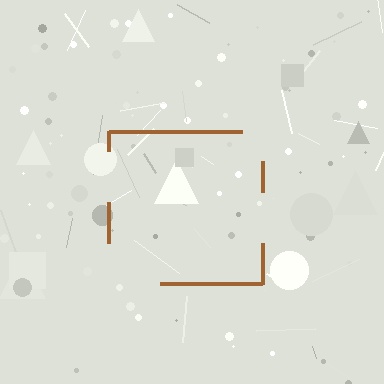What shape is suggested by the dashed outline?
The dashed outline suggests a square.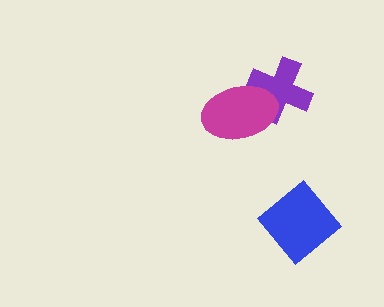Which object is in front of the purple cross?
The magenta ellipse is in front of the purple cross.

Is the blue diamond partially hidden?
No, no other shape covers it.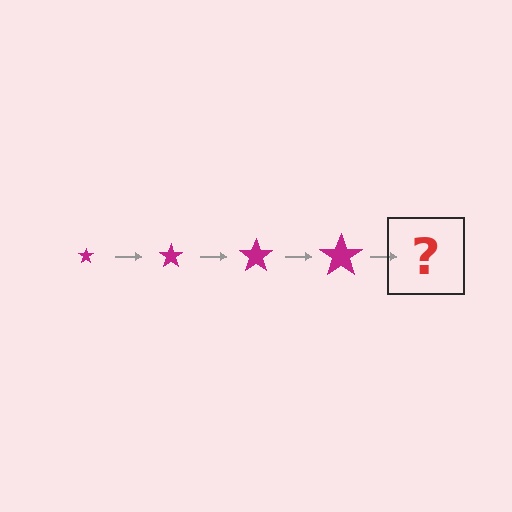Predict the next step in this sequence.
The next step is a magenta star, larger than the previous one.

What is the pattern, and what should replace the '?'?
The pattern is that the star gets progressively larger each step. The '?' should be a magenta star, larger than the previous one.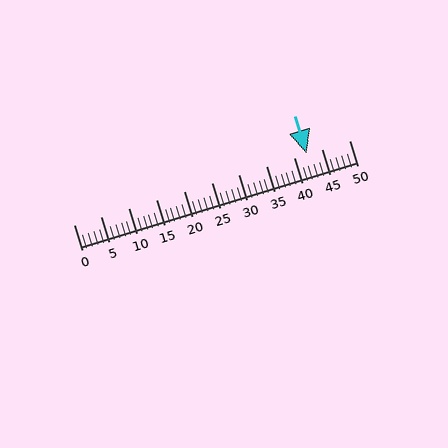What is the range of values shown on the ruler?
The ruler shows values from 0 to 50.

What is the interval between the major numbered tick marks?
The major tick marks are spaced 5 units apart.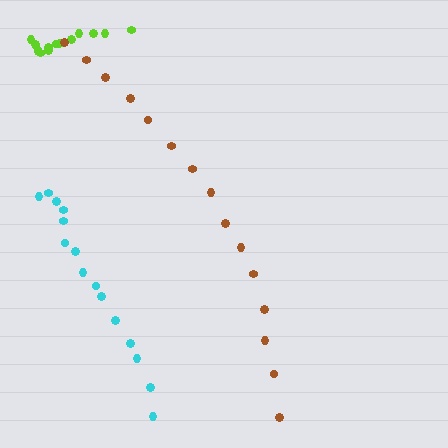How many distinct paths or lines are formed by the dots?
There are 3 distinct paths.